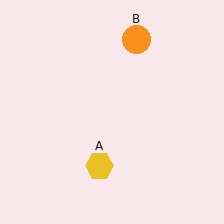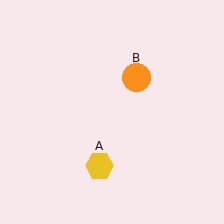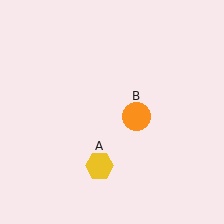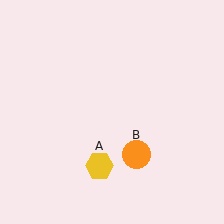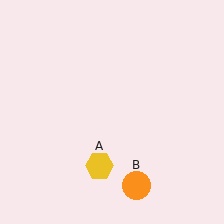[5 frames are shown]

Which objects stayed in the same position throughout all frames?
Yellow hexagon (object A) remained stationary.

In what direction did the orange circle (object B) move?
The orange circle (object B) moved down.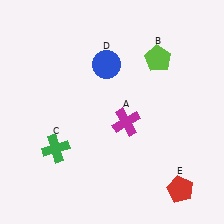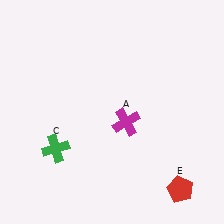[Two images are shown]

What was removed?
The lime pentagon (B), the blue circle (D) were removed in Image 2.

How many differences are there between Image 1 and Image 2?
There are 2 differences between the two images.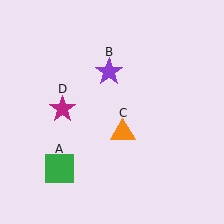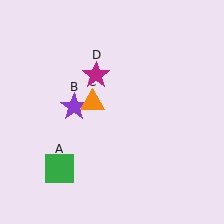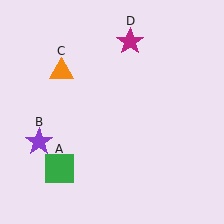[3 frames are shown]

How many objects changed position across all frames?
3 objects changed position: purple star (object B), orange triangle (object C), magenta star (object D).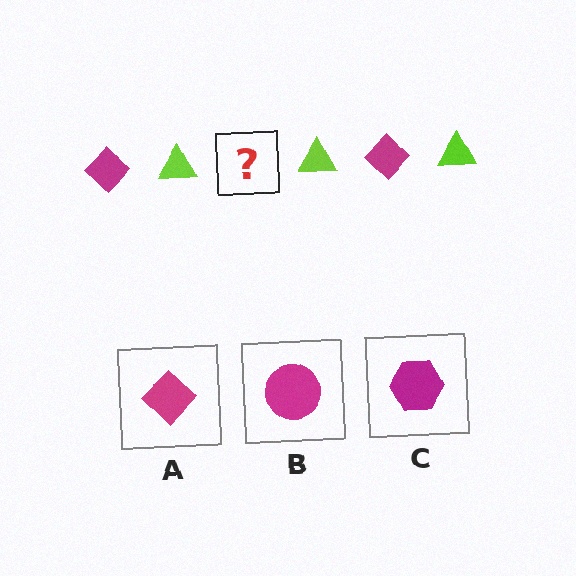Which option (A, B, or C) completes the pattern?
A.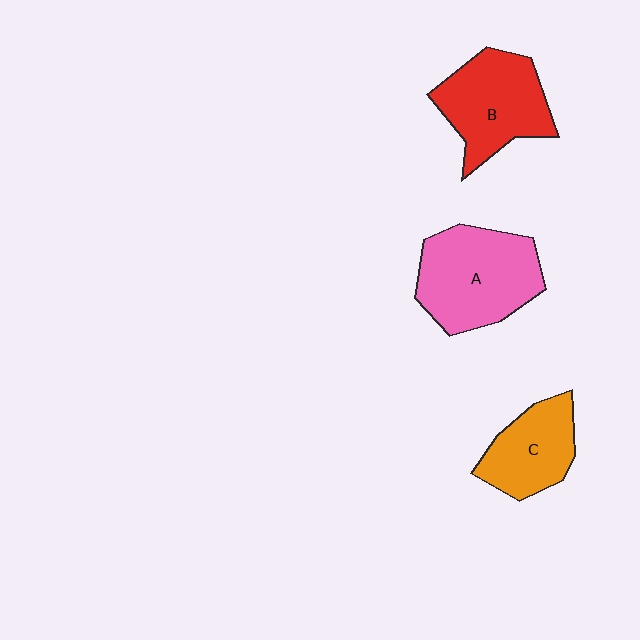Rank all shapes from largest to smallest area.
From largest to smallest: A (pink), B (red), C (orange).